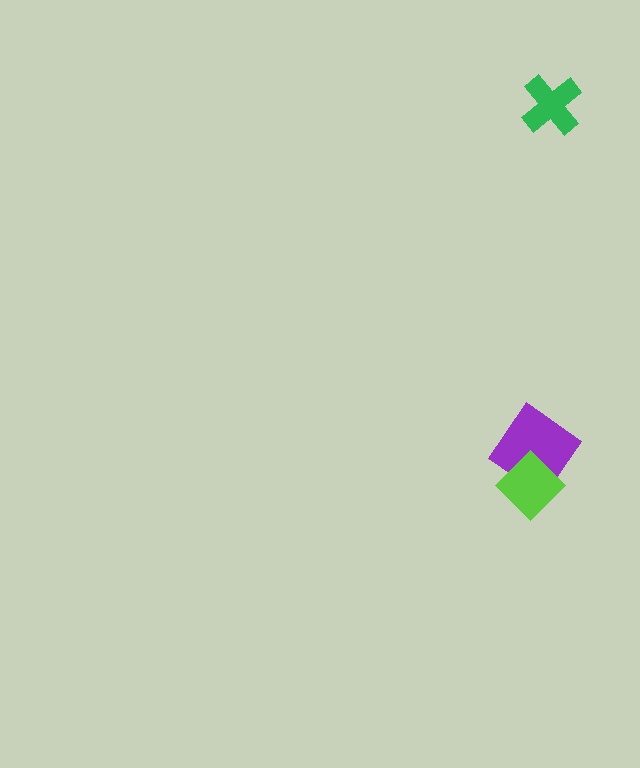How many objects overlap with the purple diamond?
1 object overlaps with the purple diamond.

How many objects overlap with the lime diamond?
1 object overlaps with the lime diamond.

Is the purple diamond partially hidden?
Yes, it is partially covered by another shape.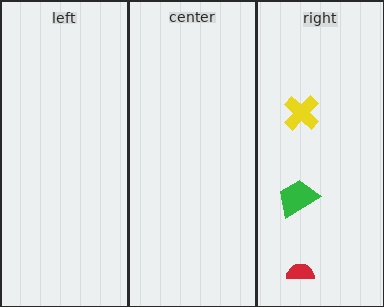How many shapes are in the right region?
3.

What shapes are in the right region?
The red semicircle, the green trapezoid, the yellow cross.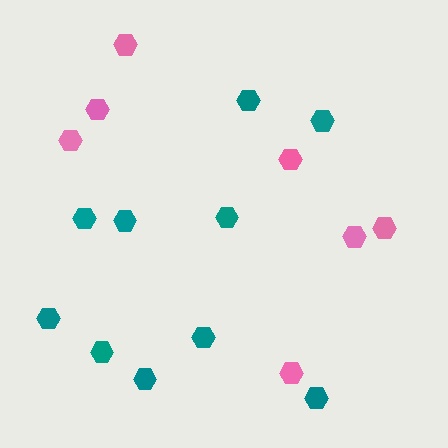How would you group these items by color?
There are 2 groups: one group of teal hexagons (10) and one group of pink hexagons (7).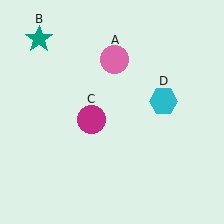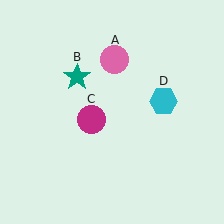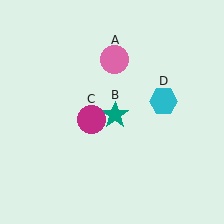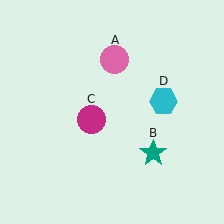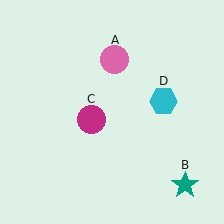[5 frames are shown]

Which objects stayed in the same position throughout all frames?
Pink circle (object A) and magenta circle (object C) and cyan hexagon (object D) remained stationary.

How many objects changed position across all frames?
1 object changed position: teal star (object B).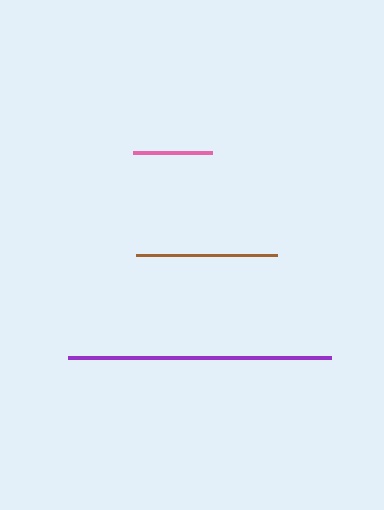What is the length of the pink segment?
The pink segment is approximately 79 pixels long.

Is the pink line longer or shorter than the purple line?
The purple line is longer than the pink line.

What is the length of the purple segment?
The purple segment is approximately 262 pixels long.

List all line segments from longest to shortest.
From longest to shortest: purple, brown, pink.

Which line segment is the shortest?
The pink line is the shortest at approximately 79 pixels.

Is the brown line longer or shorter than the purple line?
The purple line is longer than the brown line.